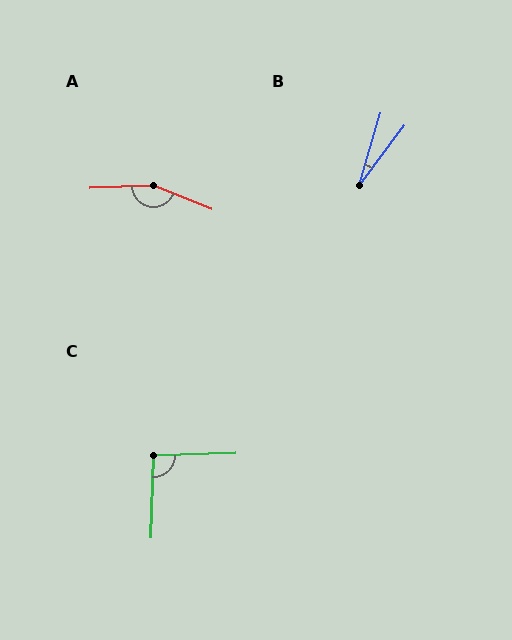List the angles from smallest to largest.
B (20°), C (93°), A (156°).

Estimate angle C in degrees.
Approximately 93 degrees.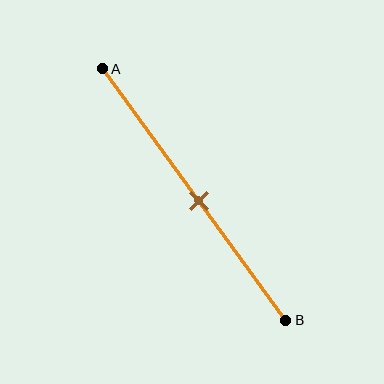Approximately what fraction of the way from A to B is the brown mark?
The brown mark is approximately 55% of the way from A to B.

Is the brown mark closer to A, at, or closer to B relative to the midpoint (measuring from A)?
The brown mark is approximately at the midpoint of segment AB.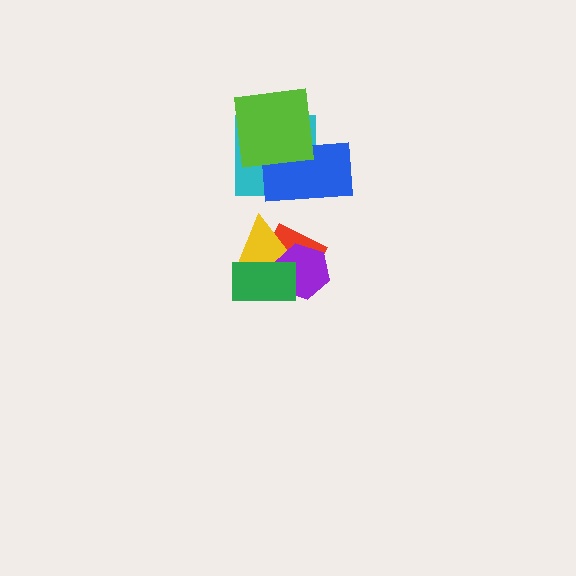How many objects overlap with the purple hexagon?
3 objects overlap with the purple hexagon.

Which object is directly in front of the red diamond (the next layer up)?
The yellow triangle is directly in front of the red diamond.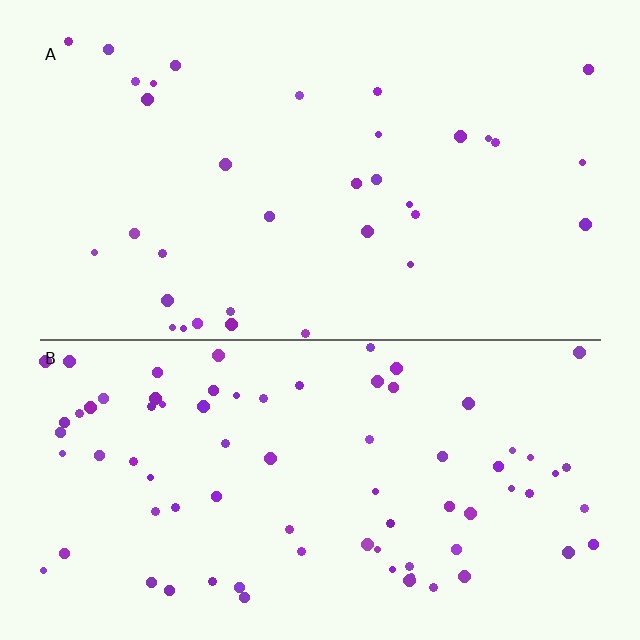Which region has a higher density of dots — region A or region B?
B (the bottom).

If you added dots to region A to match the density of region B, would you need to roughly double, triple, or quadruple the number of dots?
Approximately double.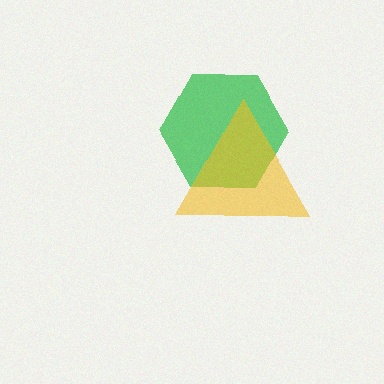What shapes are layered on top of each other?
The layered shapes are: a green hexagon, a yellow triangle.